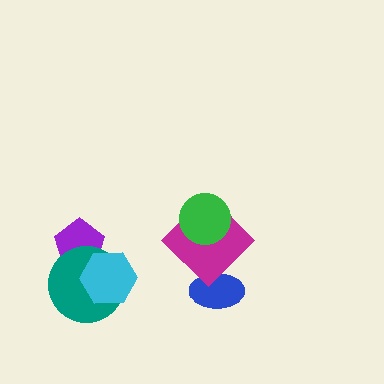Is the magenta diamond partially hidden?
Yes, it is partially covered by another shape.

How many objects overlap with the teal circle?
2 objects overlap with the teal circle.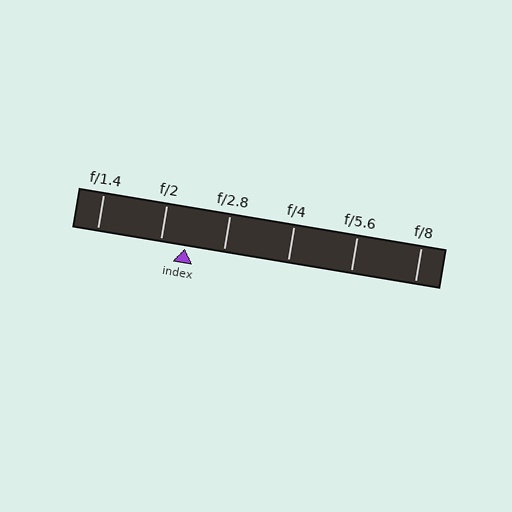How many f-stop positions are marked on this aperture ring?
There are 6 f-stop positions marked.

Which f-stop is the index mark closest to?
The index mark is closest to f/2.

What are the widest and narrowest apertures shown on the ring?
The widest aperture shown is f/1.4 and the narrowest is f/8.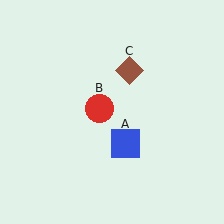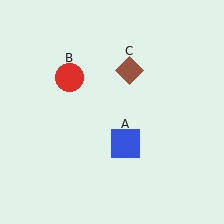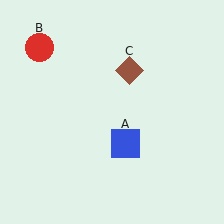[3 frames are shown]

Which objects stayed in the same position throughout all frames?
Blue square (object A) and brown diamond (object C) remained stationary.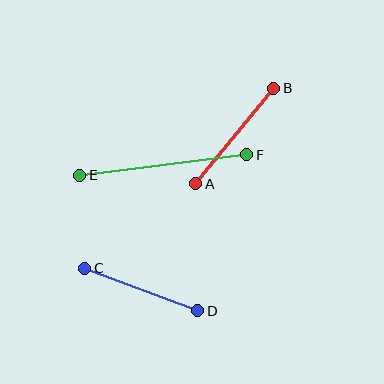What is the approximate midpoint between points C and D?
The midpoint is at approximately (141, 289) pixels.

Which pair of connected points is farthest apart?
Points E and F are farthest apart.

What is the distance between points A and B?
The distance is approximately 123 pixels.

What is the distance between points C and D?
The distance is approximately 121 pixels.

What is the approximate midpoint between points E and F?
The midpoint is at approximately (163, 165) pixels.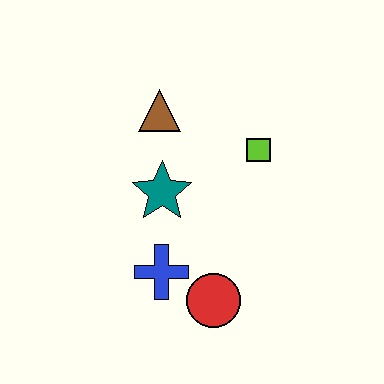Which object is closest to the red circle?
The blue cross is closest to the red circle.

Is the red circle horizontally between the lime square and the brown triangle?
Yes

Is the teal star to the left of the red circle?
Yes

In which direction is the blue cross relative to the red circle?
The blue cross is to the left of the red circle.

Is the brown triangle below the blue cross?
No